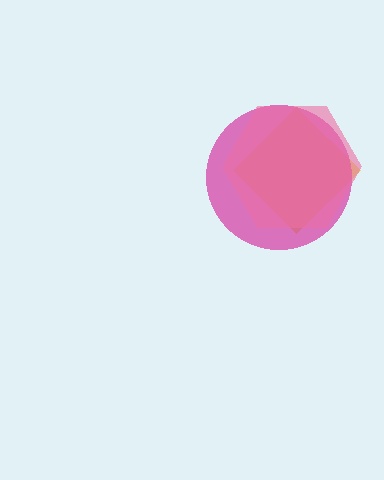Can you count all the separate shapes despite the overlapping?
Yes, there are 3 separate shapes.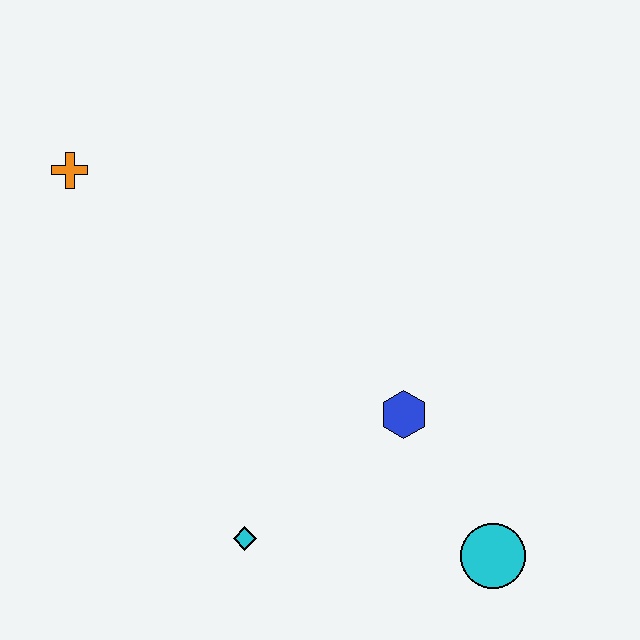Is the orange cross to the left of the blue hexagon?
Yes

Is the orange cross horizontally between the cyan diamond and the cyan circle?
No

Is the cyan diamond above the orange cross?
No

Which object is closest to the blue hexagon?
The cyan circle is closest to the blue hexagon.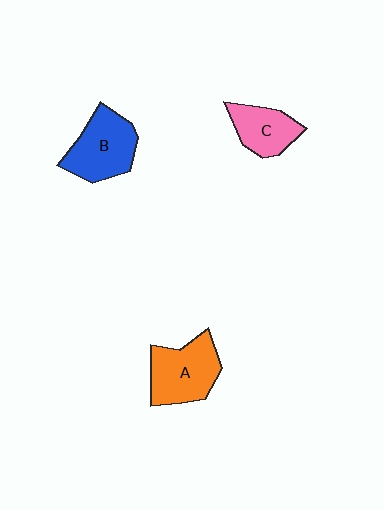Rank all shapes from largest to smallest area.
From largest to smallest: A (orange), B (blue), C (pink).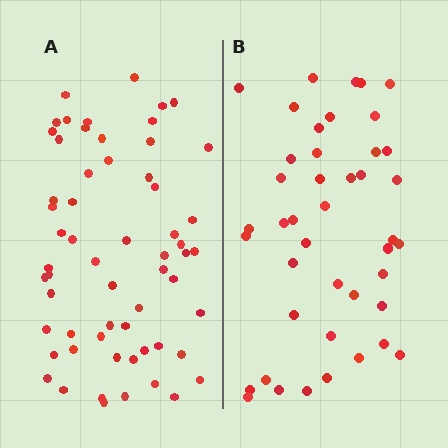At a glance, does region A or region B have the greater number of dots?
Region A (the left region) has more dots.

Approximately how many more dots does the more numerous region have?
Region A has approximately 15 more dots than region B.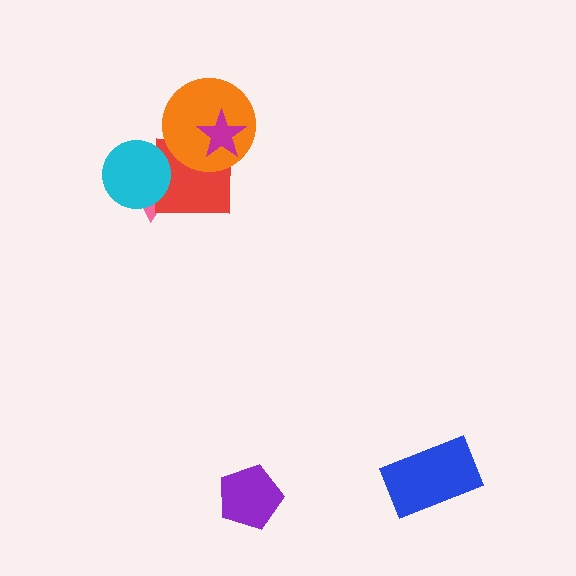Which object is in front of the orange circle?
The magenta star is in front of the orange circle.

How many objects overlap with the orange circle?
3 objects overlap with the orange circle.